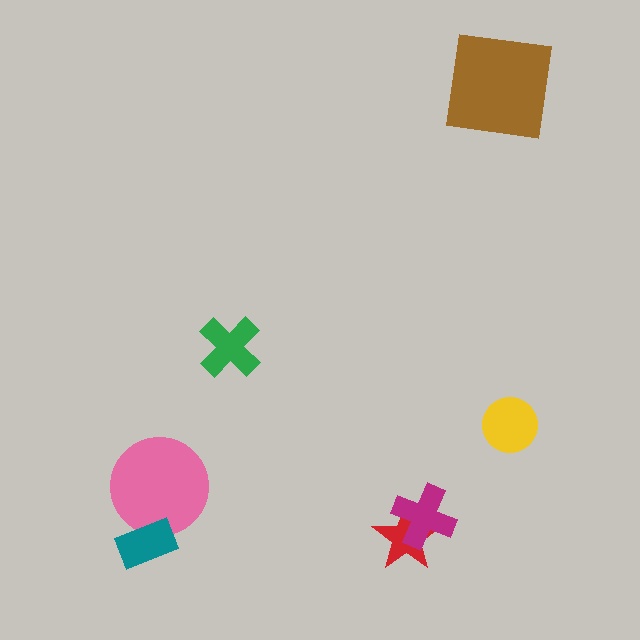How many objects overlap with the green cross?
0 objects overlap with the green cross.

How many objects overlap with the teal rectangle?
1 object overlaps with the teal rectangle.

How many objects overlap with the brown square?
0 objects overlap with the brown square.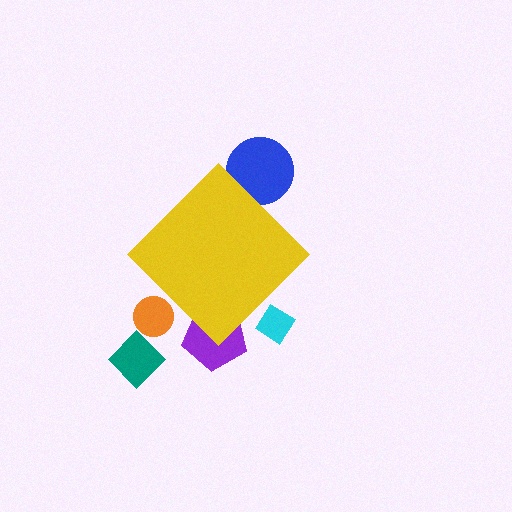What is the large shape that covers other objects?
A yellow diamond.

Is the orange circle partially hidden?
Yes, the orange circle is partially hidden behind the yellow diamond.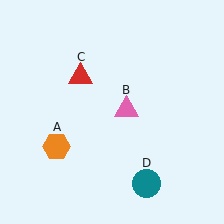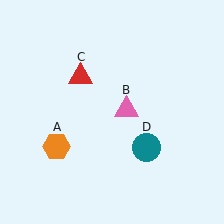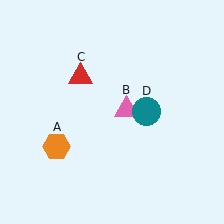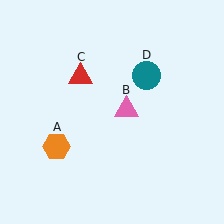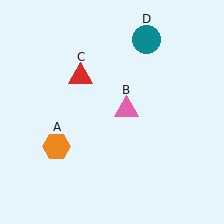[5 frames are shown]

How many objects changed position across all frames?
1 object changed position: teal circle (object D).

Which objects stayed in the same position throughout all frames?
Orange hexagon (object A) and pink triangle (object B) and red triangle (object C) remained stationary.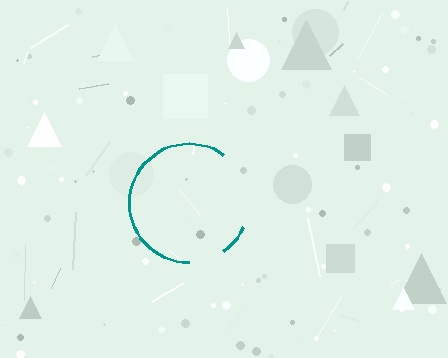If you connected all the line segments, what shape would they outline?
They would outline a circle.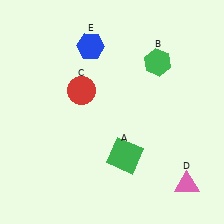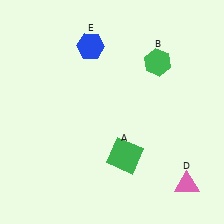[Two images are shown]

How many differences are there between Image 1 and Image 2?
There is 1 difference between the two images.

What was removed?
The red circle (C) was removed in Image 2.